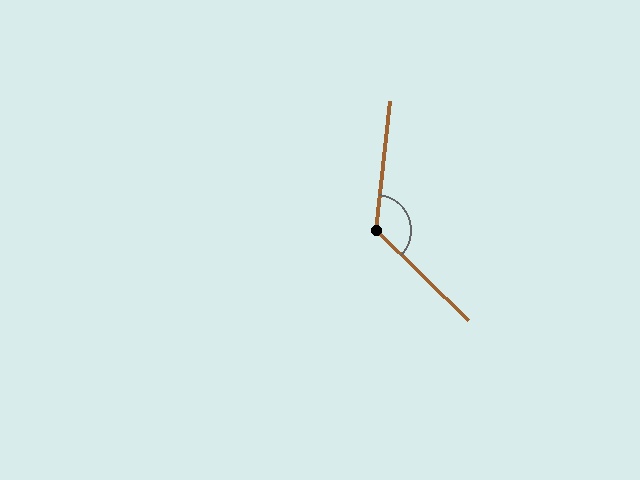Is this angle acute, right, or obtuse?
It is obtuse.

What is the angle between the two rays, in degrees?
Approximately 128 degrees.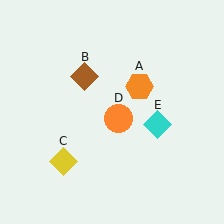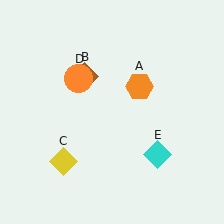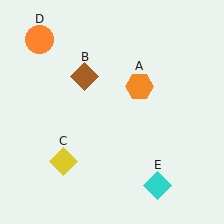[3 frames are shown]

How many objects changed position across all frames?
2 objects changed position: orange circle (object D), cyan diamond (object E).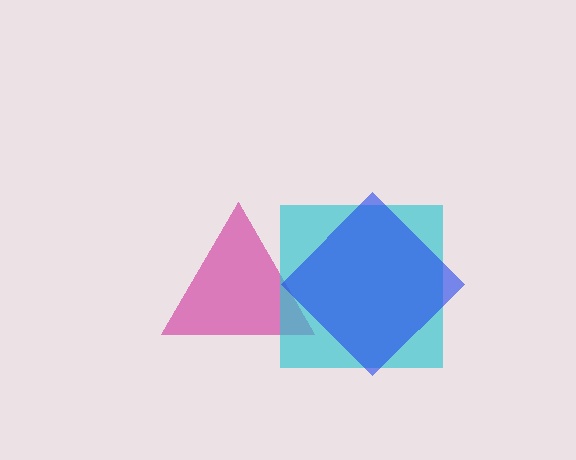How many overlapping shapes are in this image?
There are 3 overlapping shapes in the image.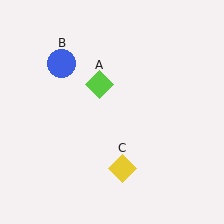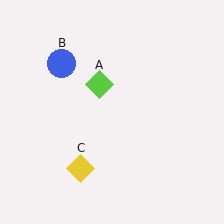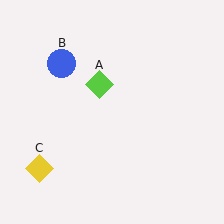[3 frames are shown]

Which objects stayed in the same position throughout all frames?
Lime diamond (object A) and blue circle (object B) remained stationary.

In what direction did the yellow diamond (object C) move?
The yellow diamond (object C) moved left.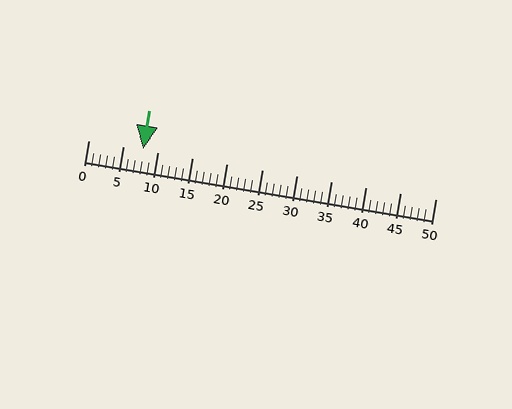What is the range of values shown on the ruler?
The ruler shows values from 0 to 50.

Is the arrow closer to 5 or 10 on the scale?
The arrow is closer to 10.